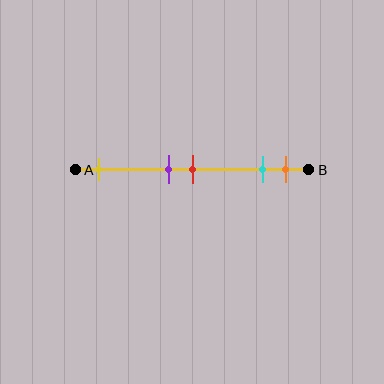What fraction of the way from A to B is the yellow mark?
The yellow mark is approximately 10% (0.1) of the way from A to B.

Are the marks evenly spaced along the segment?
No, the marks are not evenly spaced.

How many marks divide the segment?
There are 5 marks dividing the segment.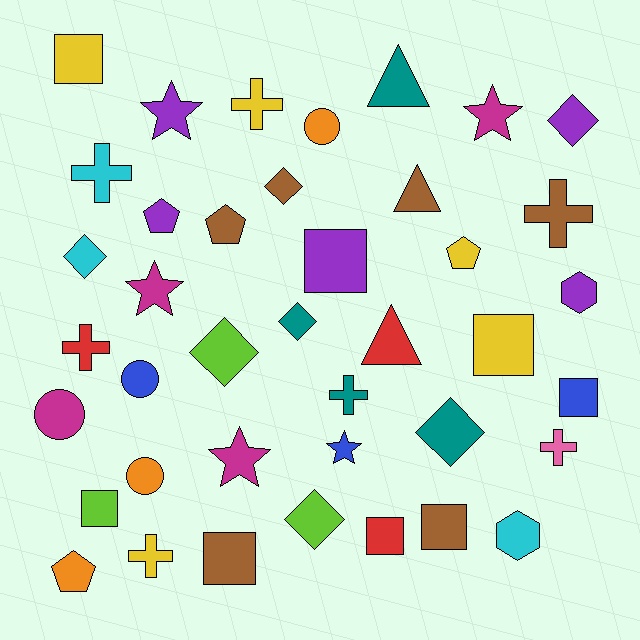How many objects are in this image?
There are 40 objects.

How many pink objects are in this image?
There is 1 pink object.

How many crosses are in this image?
There are 7 crosses.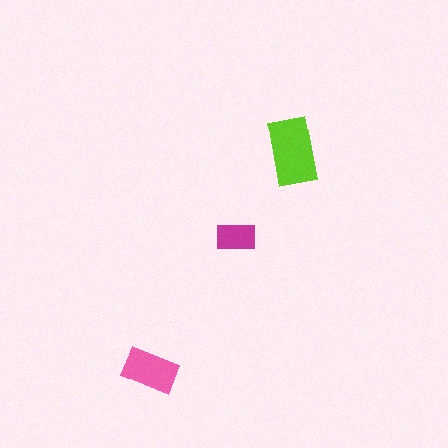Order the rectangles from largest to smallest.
the lime one, the pink one, the magenta one.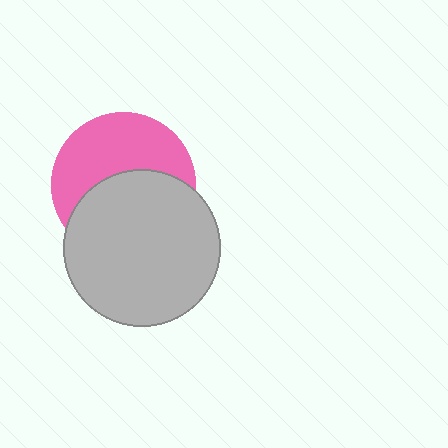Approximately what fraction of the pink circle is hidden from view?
Roughly 51% of the pink circle is hidden behind the light gray circle.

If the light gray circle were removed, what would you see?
You would see the complete pink circle.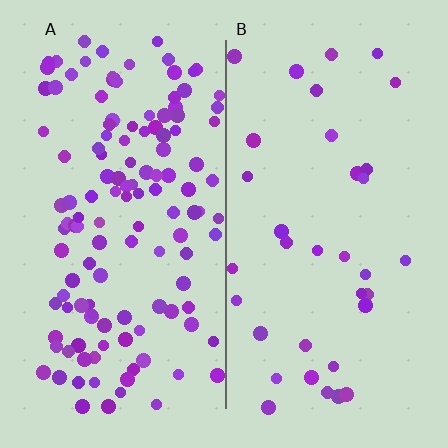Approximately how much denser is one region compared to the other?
Approximately 3.7× — region A over region B.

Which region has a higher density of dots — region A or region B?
A (the left).